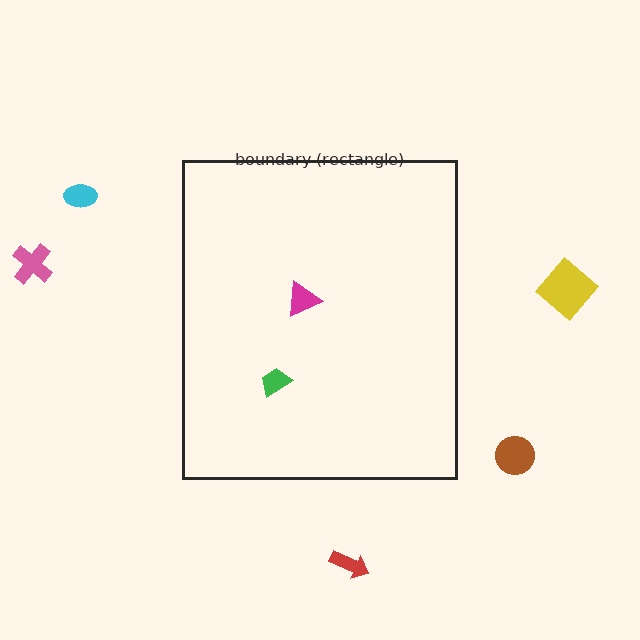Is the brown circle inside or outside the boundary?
Outside.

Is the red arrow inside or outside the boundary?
Outside.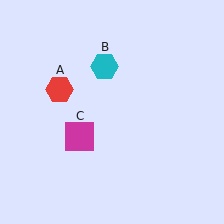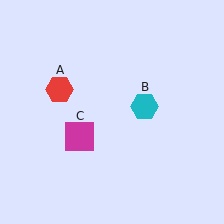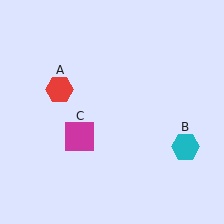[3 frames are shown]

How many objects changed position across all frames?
1 object changed position: cyan hexagon (object B).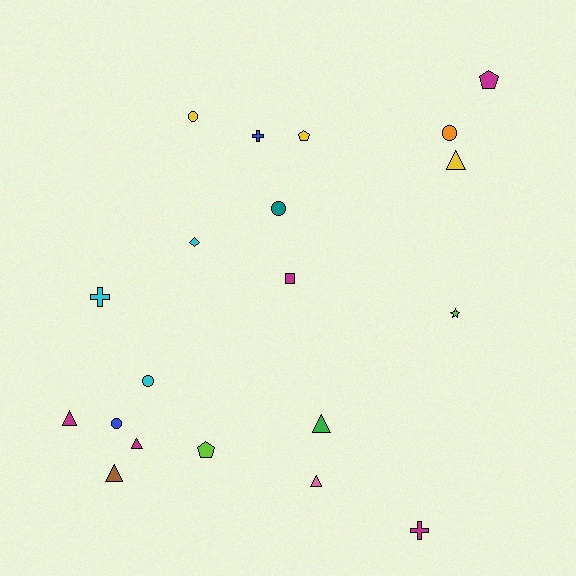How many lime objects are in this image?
There are 2 lime objects.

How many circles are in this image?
There are 5 circles.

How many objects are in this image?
There are 20 objects.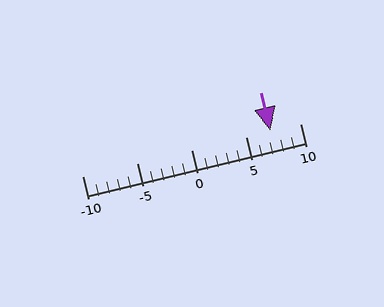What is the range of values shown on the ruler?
The ruler shows values from -10 to 10.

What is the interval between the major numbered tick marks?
The major tick marks are spaced 5 units apart.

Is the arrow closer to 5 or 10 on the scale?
The arrow is closer to 5.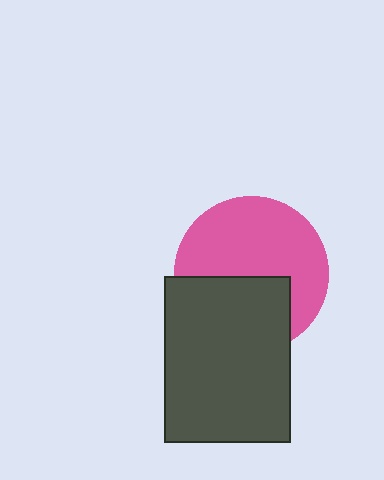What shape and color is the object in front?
The object in front is a dark gray rectangle.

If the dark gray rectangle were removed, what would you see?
You would see the complete pink circle.